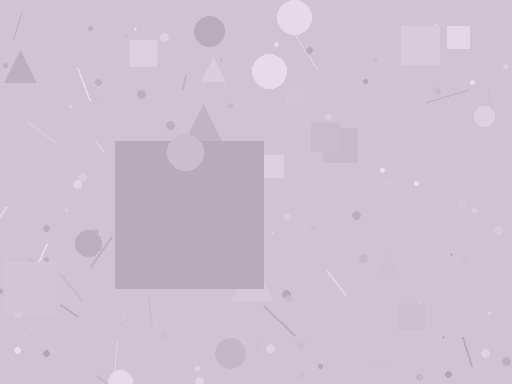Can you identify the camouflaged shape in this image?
The camouflaged shape is a square.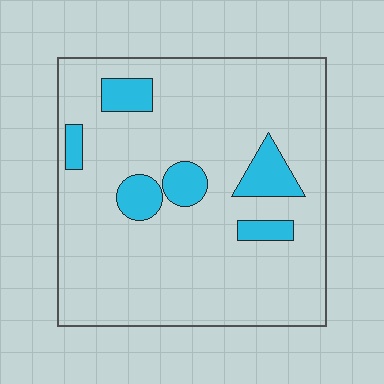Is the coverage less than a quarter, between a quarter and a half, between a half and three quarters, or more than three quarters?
Less than a quarter.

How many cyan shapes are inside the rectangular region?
6.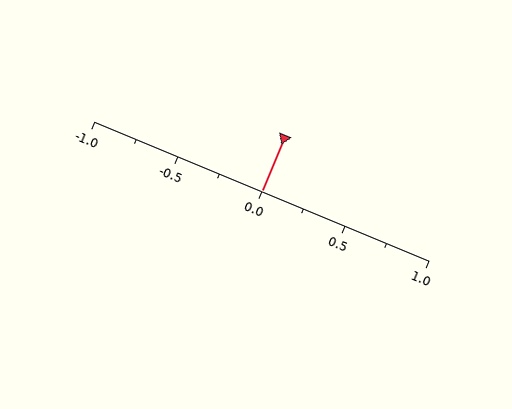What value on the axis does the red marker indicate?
The marker indicates approximately 0.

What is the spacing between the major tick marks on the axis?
The major ticks are spaced 0.5 apart.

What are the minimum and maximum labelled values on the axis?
The axis runs from -1.0 to 1.0.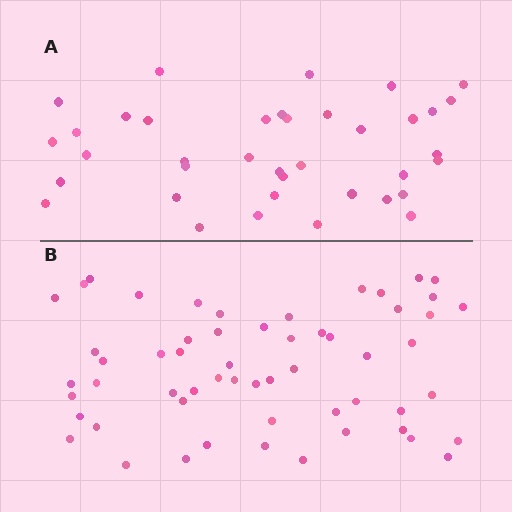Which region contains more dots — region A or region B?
Region B (the bottom region) has more dots.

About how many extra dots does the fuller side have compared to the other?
Region B has approximately 20 more dots than region A.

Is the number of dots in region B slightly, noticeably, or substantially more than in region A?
Region B has substantially more. The ratio is roughly 1.5 to 1.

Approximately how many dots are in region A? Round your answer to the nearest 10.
About 40 dots. (The exact count is 38, which rounds to 40.)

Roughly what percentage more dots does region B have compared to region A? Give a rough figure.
About 50% more.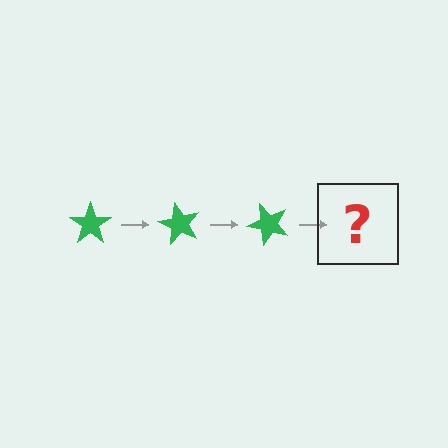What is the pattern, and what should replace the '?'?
The pattern is that the star rotates 60 degrees each step. The '?' should be a green star rotated 180 degrees.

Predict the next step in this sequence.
The next step is a green star rotated 180 degrees.